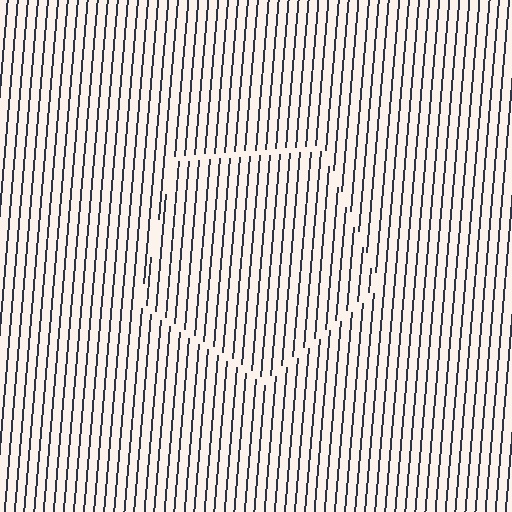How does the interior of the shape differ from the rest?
The interior of the shape contains the same grating, shifted by half a period — the contour is defined by the phase discontinuity where line-ends from the inner and outer gratings abut.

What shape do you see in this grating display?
An illusory pentagon. The interior of the shape contains the same grating, shifted by half a period — the contour is defined by the phase discontinuity where line-ends from the inner and outer gratings abut.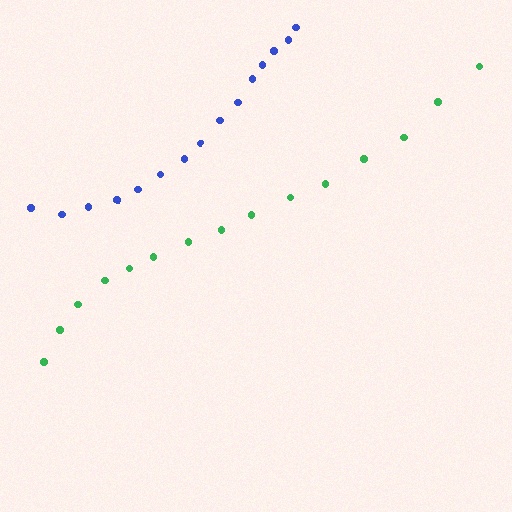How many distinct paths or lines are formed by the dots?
There are 2 distinct paths.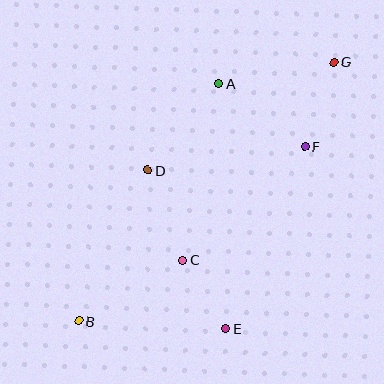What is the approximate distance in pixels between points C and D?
The distance between C and D is approximately 96 pixels.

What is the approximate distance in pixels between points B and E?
The distance between B and E is approximately 147 pixels.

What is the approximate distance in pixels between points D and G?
The distance between D and G is approximately 216 pixels.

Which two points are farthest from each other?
Points B and G are farthest from each other.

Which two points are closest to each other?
Points C and E are closest to each other.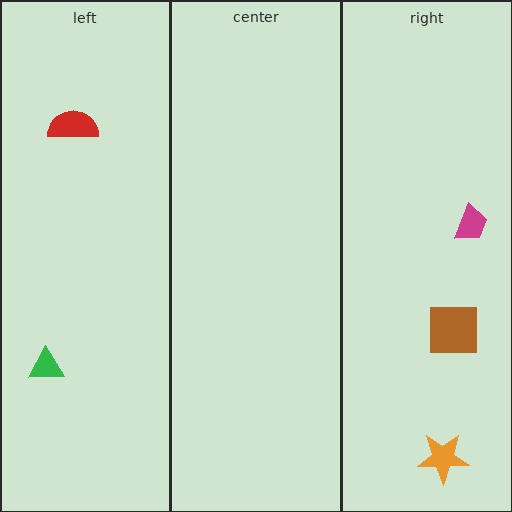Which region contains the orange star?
The right region.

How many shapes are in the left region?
2.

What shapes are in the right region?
The magenta trapezoid, the orange star, the brown square.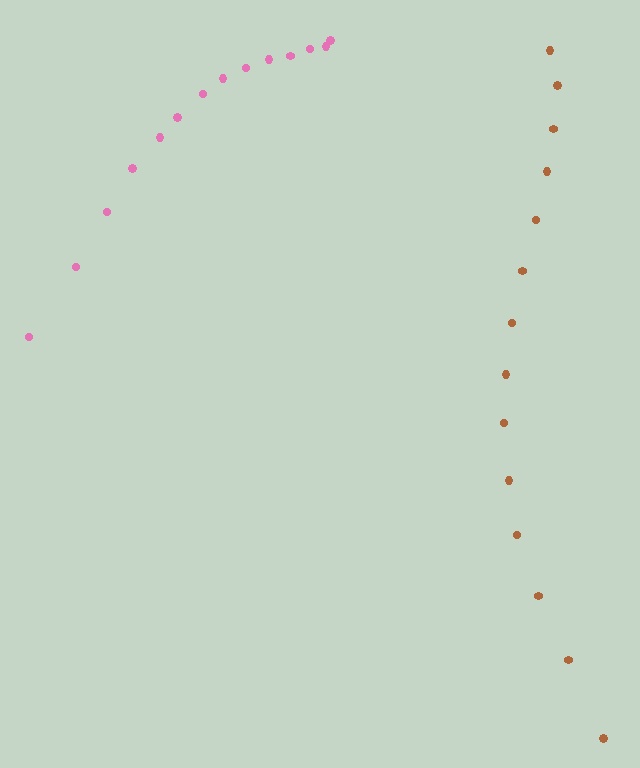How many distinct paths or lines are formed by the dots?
There are 2 distinct paths.